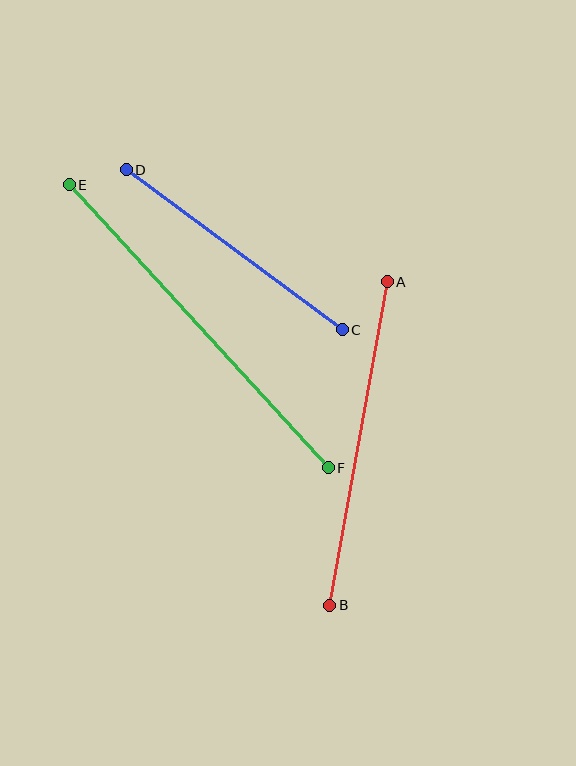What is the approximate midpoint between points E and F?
The midpoint is at approximately (199, 326) pixels.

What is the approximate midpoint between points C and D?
The midpoint is at approximately (234, 250) pixels.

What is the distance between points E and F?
The distance is approximately 383 pixels.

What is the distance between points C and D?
The distance is approximately 269 pixels.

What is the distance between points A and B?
The distance is approximately 328 pixels.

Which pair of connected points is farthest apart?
Points E and F are farthest apart.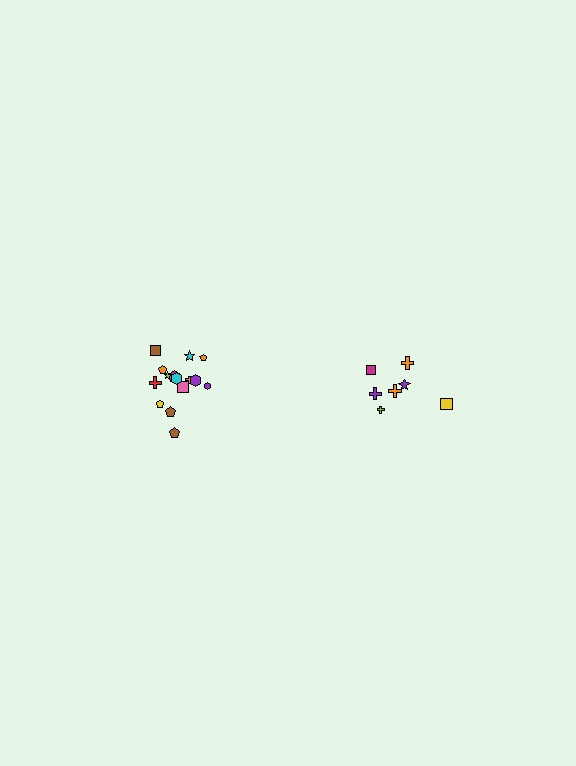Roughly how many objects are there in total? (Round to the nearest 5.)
Roughly 20 objects in total.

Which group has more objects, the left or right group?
The left group.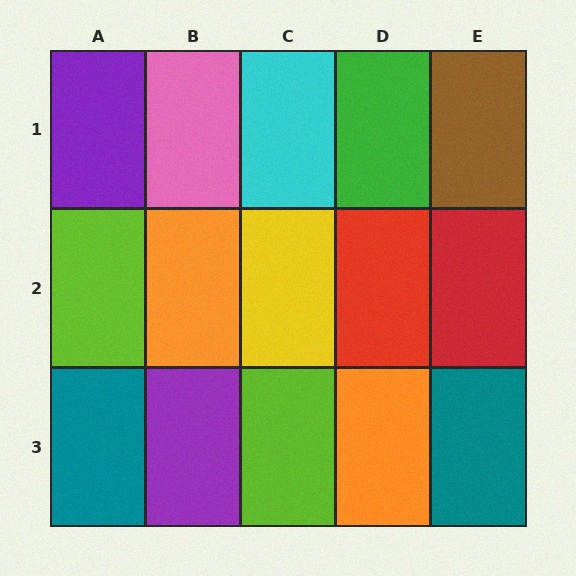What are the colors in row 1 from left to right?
Purple, pink, cyan, green, brown.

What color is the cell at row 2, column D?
Red.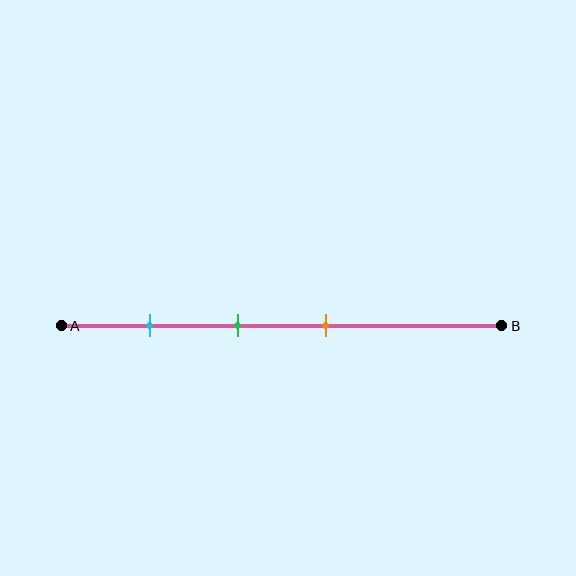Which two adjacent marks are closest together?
The green and orange marks are the closest adjacent pair.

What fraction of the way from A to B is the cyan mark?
The cyan mark is approximately 20% (0.2) of the way from A to B.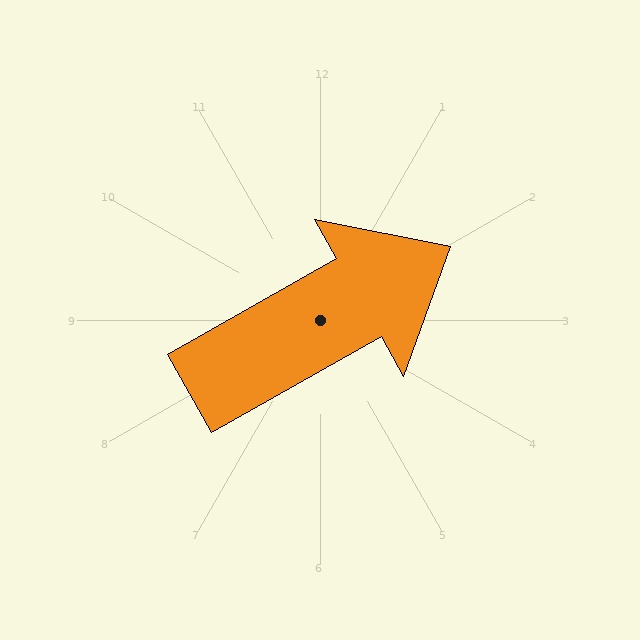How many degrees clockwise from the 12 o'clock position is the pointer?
Approximately 60 degrees.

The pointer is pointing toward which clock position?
Roughly 2 o'clock.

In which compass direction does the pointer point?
Northeast.